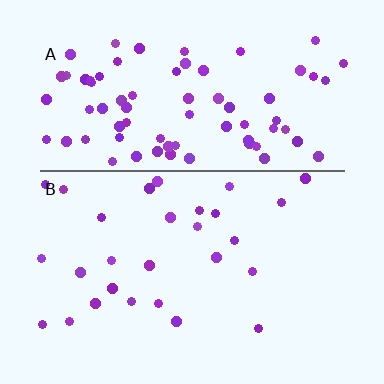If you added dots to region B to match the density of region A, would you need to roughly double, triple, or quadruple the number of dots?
Approximately triple.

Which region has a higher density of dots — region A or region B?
A (the top).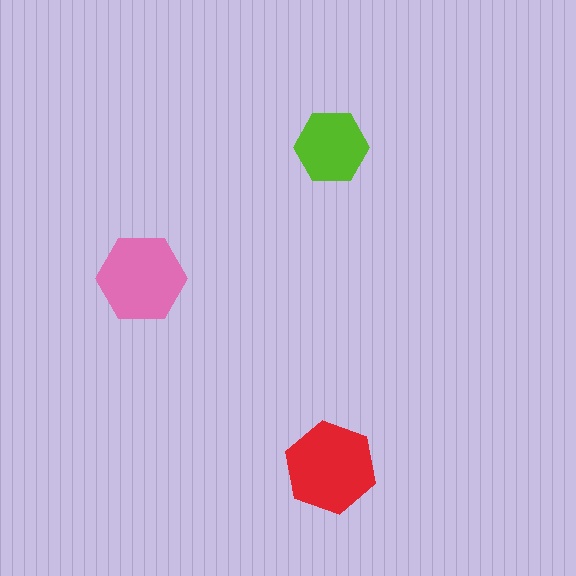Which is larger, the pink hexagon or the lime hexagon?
The pink one.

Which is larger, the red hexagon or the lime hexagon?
The red one.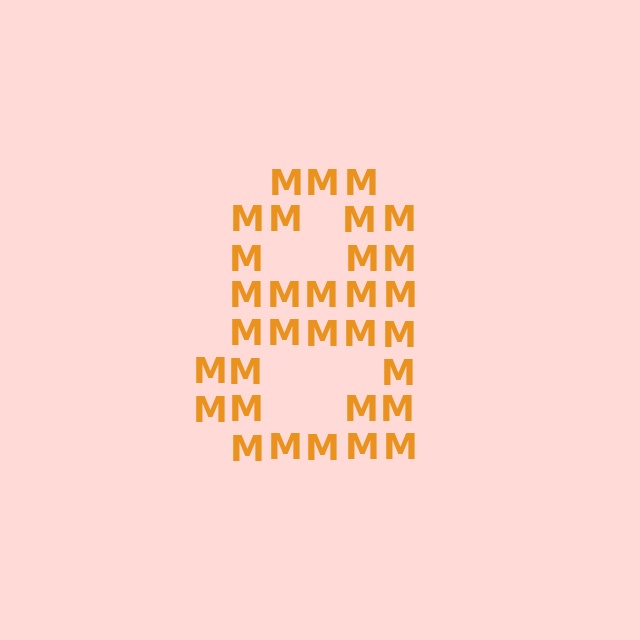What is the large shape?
The large shape is the digit 8.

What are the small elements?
The small elements are letter M's.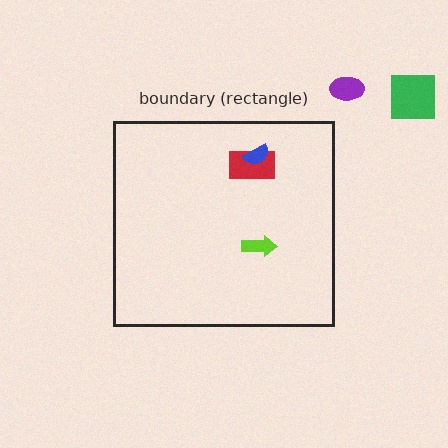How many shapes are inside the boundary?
3 inside, 2 outside.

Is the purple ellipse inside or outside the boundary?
Outside.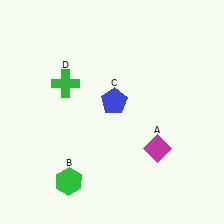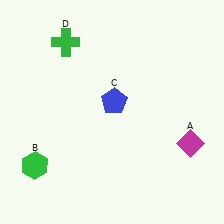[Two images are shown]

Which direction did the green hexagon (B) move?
The green hexagon (B) moved left.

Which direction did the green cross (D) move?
The green cross (D) moved up.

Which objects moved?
The objects that moved are: the magenta diamond (A), the green hexagon (B), the green cross (D).